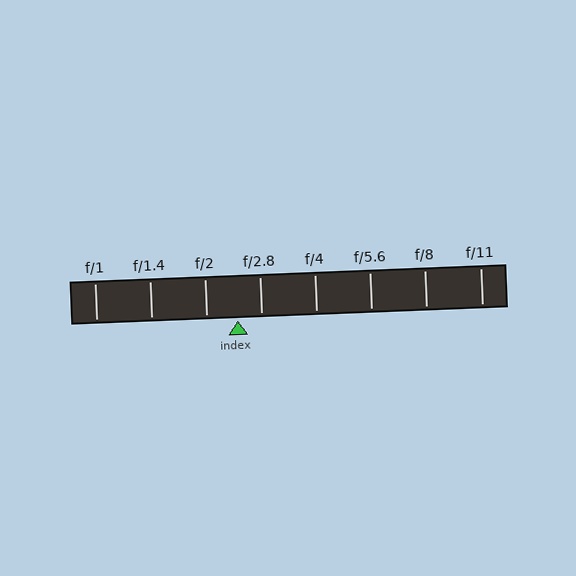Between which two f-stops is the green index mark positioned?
The index mark is between f/2 and f/2.8.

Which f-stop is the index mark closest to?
The index mark is closest to f/2.8.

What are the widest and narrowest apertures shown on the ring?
The widest aperture shown is f/1 and the narrowest is f/11.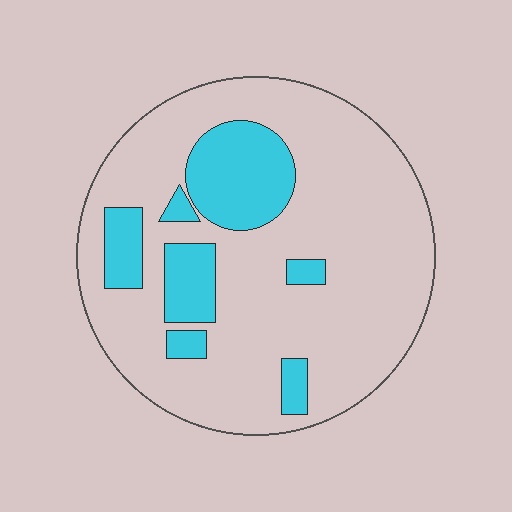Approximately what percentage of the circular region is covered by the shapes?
Approximately 20%.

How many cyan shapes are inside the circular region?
7.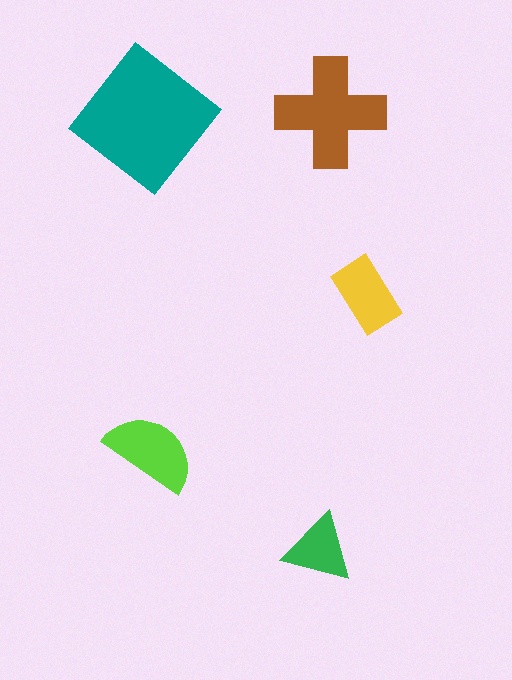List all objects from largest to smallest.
The teal diamond, the brown cross, the lime semicircle, the yellow rectangle, the green triangle.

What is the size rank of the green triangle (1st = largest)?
5th.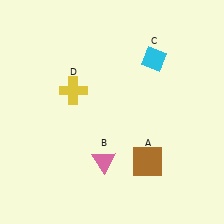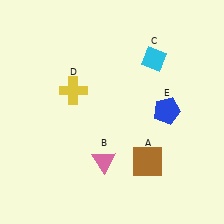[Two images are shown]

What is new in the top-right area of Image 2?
A blue pentagon (E) was added in the top-right area of Image 2.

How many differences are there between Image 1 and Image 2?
There is 1 difference between the two images.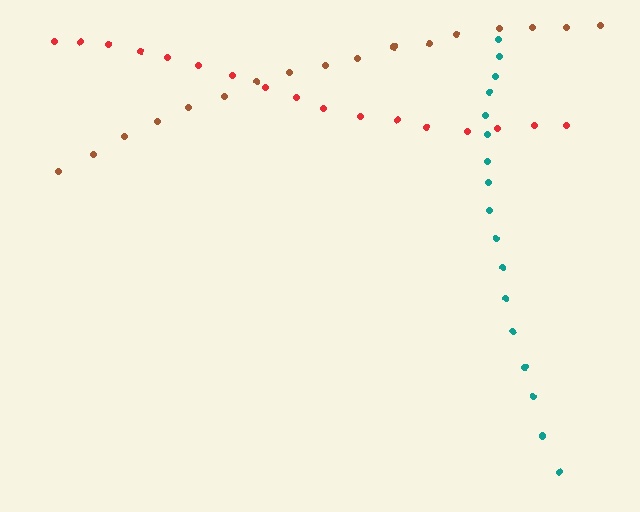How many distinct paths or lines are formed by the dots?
There are 3 distinct paths.